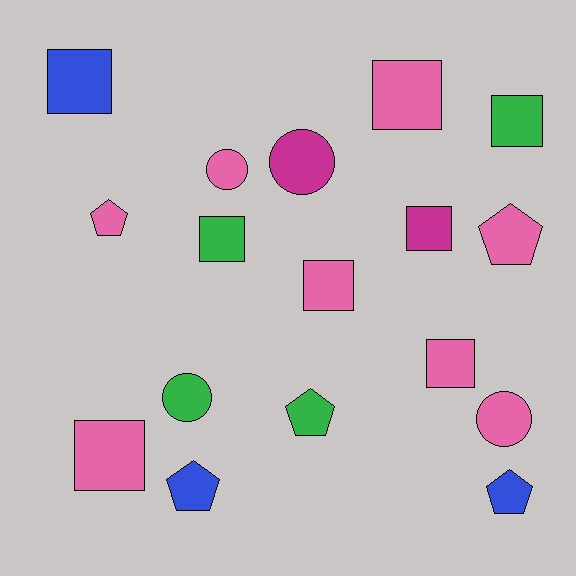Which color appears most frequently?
Pink, with 8 objects.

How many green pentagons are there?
There is 1 green pentagon.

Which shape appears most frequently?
Square, with 8 objects.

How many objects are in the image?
There are 17 objects.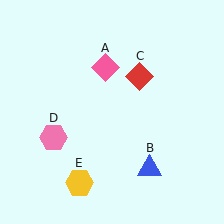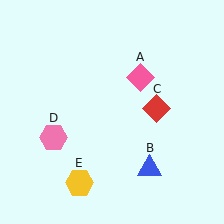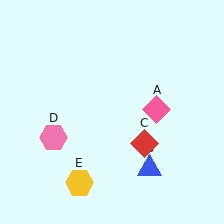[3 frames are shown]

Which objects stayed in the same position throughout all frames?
Blue triangle (object B) and pink hexagon (object D) and yellow hexagon (object E) remained stationary.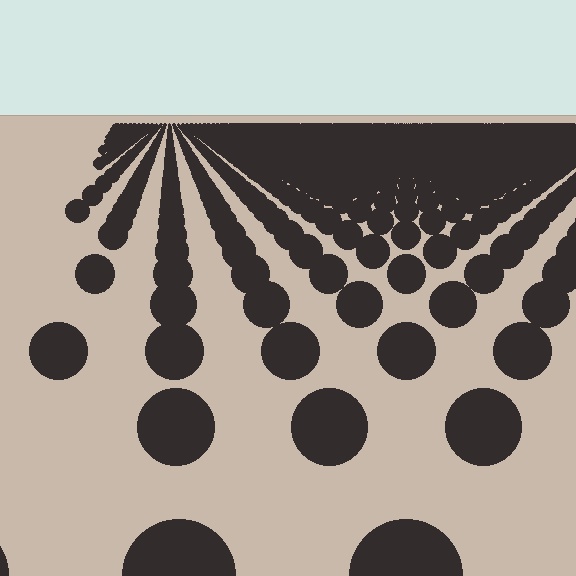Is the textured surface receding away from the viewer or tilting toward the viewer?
The surface is receding away from the viewer. Texture elements get smaller and denser toward the top.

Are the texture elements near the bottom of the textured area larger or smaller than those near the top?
Larger. Near the bottom, elements are closer to the viewer and appear at a bigger on-screen size.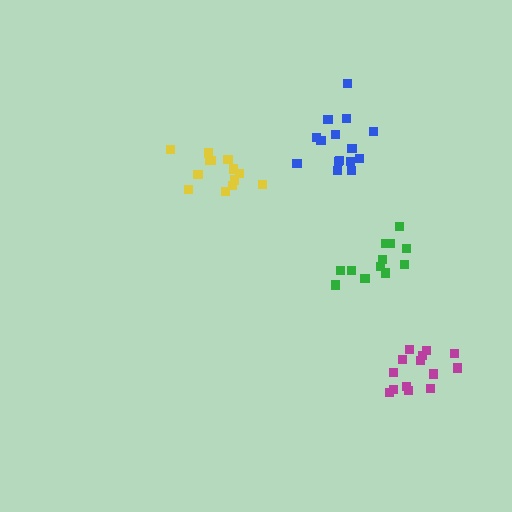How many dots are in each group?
Group 1: 13 dots, Group 2: 12 dots, Group 3: 15 dots, Group 4: 14 dots (54 total).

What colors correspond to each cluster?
The clusters are colored: yellow, green, blue, magenta.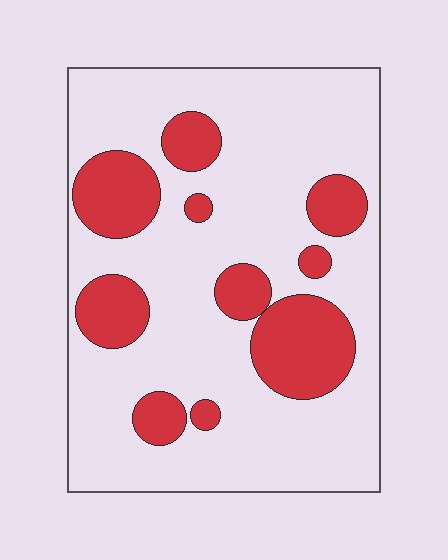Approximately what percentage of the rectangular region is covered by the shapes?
Approximately 25%.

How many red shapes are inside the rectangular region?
10.